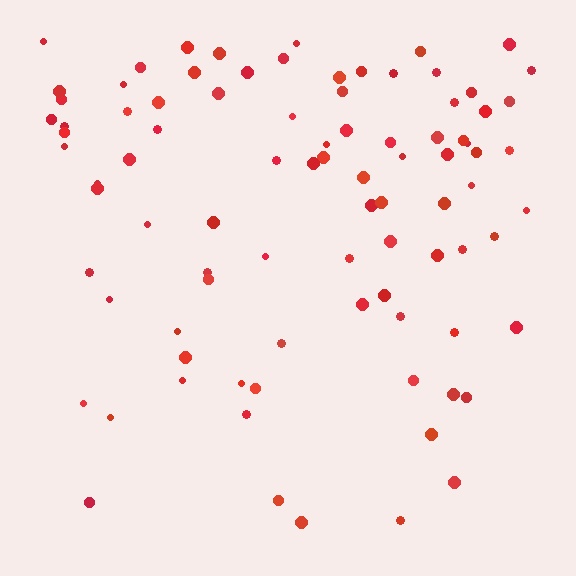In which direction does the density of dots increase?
From bottom to top, with the top side densest.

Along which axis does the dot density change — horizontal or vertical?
Vertical.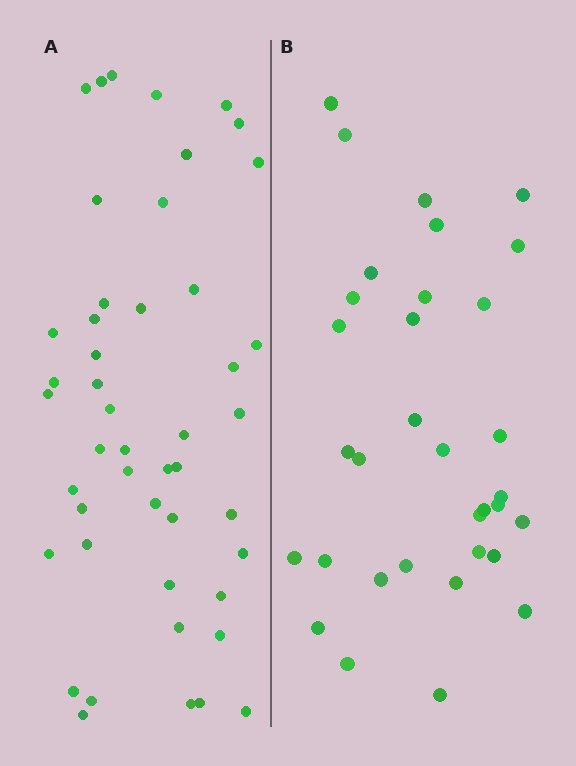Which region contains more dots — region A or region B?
Region A (the left region) has more dots.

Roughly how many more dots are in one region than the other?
Region A has approximately 15 more dots than region B.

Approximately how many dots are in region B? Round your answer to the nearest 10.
About 30 dots. (The exact count is 33, which rounds to 30.)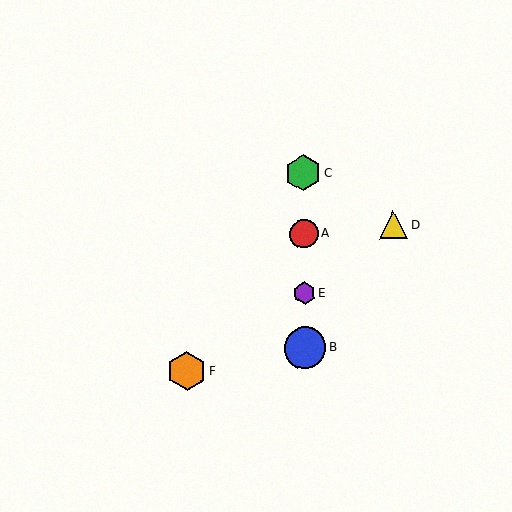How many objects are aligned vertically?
4 objects (A, B, C, E) are aligned vertically.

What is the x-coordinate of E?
Object E is at x≈304.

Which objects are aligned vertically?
Objects A, B, C, E are aligned vertically.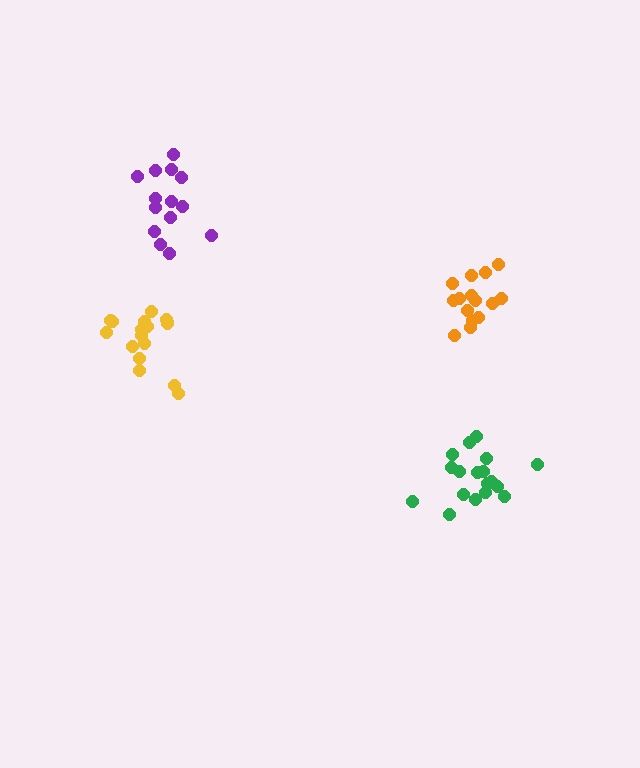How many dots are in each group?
Group 1: 15 dots, Group 2: 18 dots, Group 3: 17 dots, Group 4: 14 dots (64 total).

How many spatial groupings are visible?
There are 4 spatial groupings.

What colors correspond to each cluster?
The clusters are colored: orange, green, yellow, purple.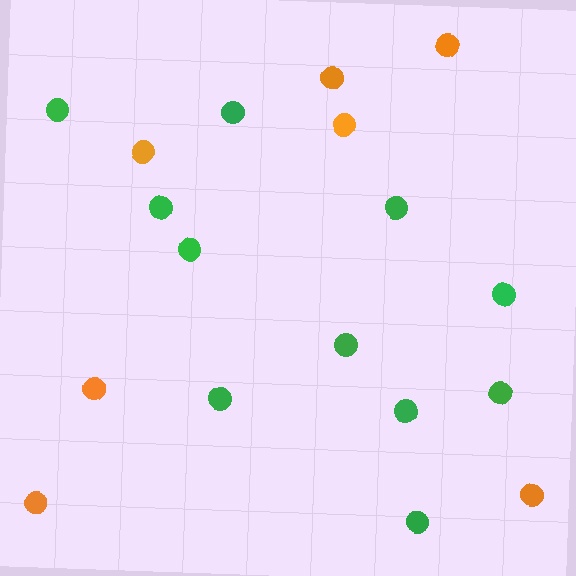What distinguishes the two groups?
There are 2 groups: one group of green circles (11) and one group of orange circles (7).